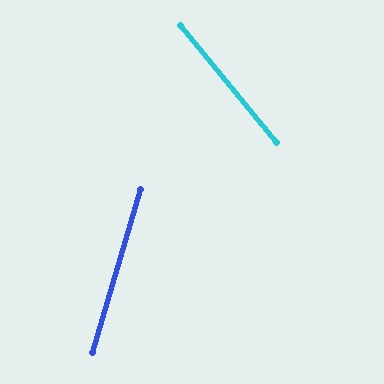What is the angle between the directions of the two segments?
Approximately 56 degrees.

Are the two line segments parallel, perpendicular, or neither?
Neither parallel nor perpendicular — they differ by about 56°.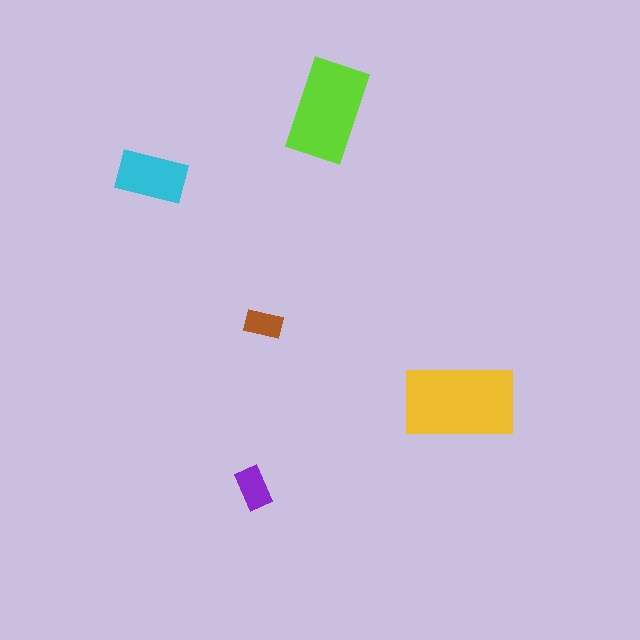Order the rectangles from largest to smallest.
the yellow one, the lime one, the cyan one, the purple one, the brown one.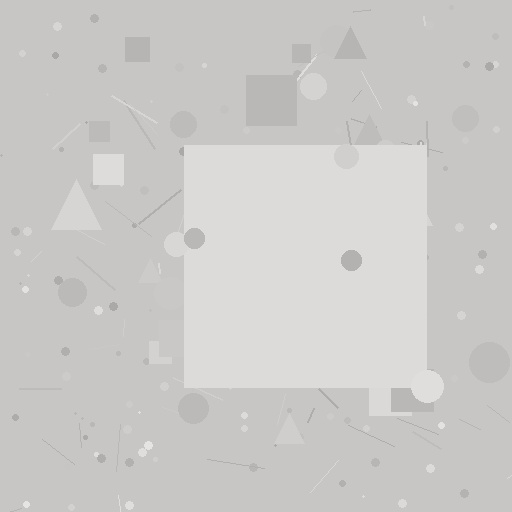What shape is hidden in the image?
A square is hidden in the image.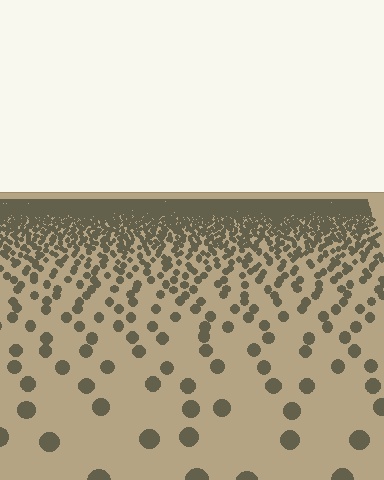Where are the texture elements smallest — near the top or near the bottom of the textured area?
Near the top.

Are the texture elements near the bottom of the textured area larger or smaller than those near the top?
Larger. Near the bottom, elements are closer to the viewer and appear at a bigger on-screen size.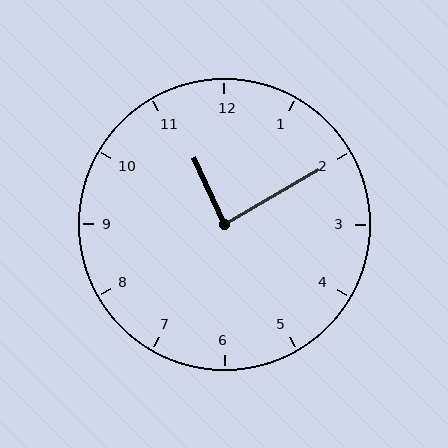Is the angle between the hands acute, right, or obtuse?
It is right.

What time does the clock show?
11:10.